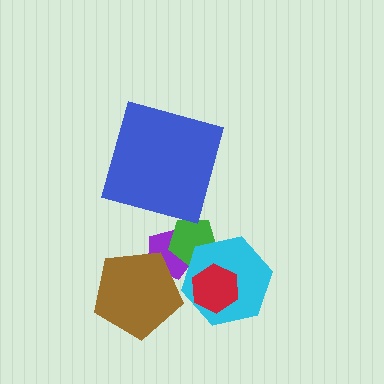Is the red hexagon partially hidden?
No, no other shape covers it.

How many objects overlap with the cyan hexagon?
3 objects overlap with the cyan hexagon.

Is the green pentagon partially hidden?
Yes, it is partially covered by another shape.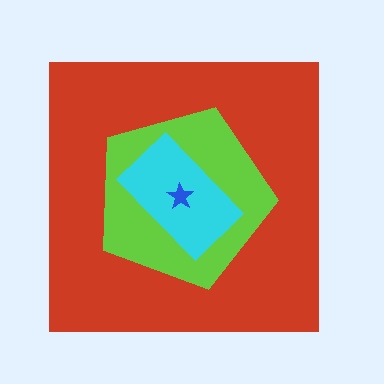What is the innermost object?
The blue star.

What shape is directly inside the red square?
The lime pentagon.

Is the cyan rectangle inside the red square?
Yes.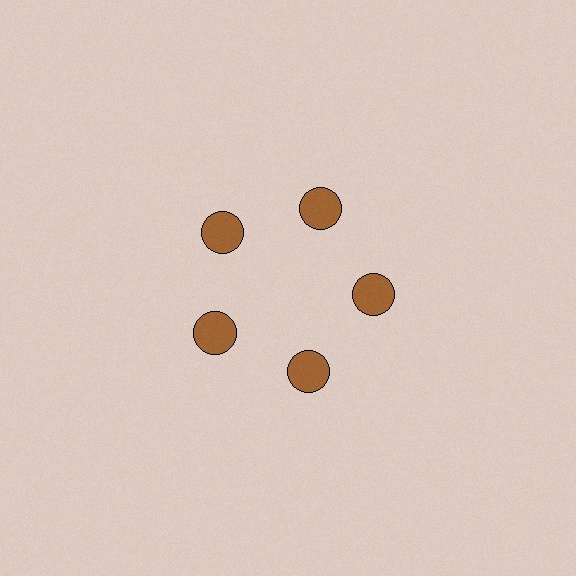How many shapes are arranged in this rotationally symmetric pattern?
There are 5 shapes, arranged in 5 groups of 1.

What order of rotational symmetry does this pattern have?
This pattern has 5-fold rotational symmetry.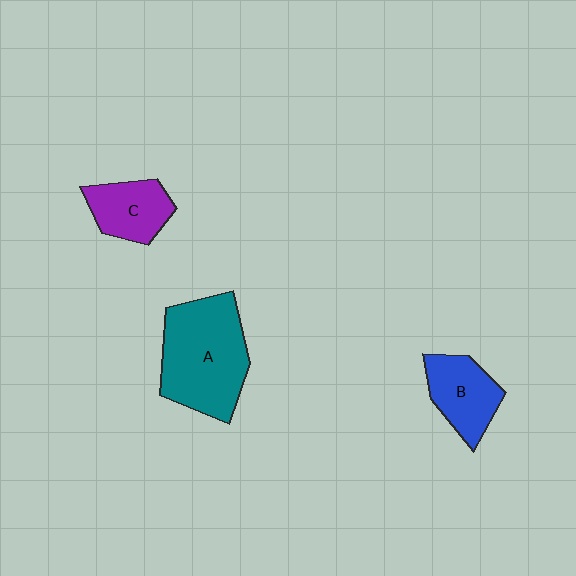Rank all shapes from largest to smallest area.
From largest to smallest: A (teal), B (blue), C (purple).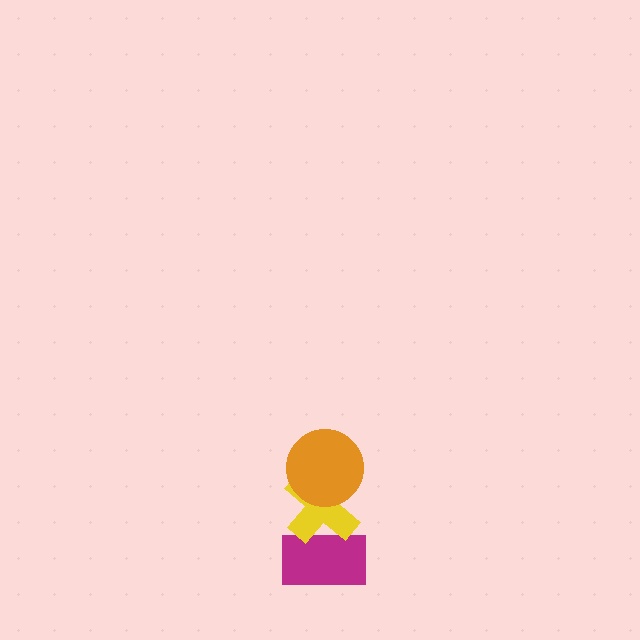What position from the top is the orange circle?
The orange circle is 1st from the top.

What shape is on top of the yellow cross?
The orange circle is on top of the yellow cross.